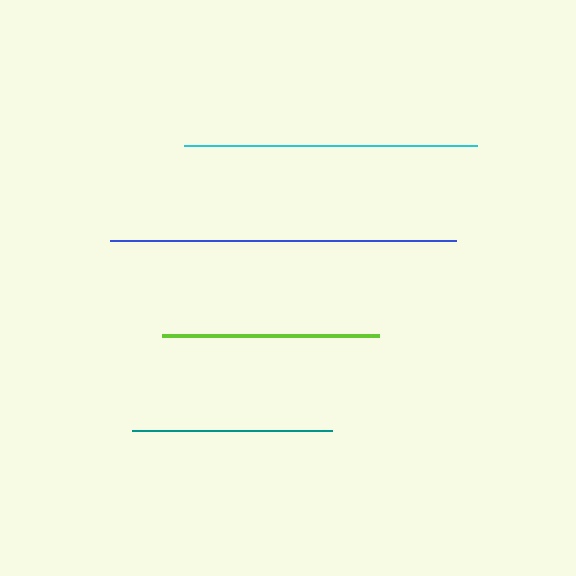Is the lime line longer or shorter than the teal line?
The lime line is longer than the teal line.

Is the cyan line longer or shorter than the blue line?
The blue line is longer than the cyan line.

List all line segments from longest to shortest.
From longest to shortest: blue, cyan, lime, teal.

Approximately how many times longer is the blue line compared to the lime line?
The blue line is approximately 1.6 times the length of the lime line.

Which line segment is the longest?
The blue line is the longest at approximately 346 pixels.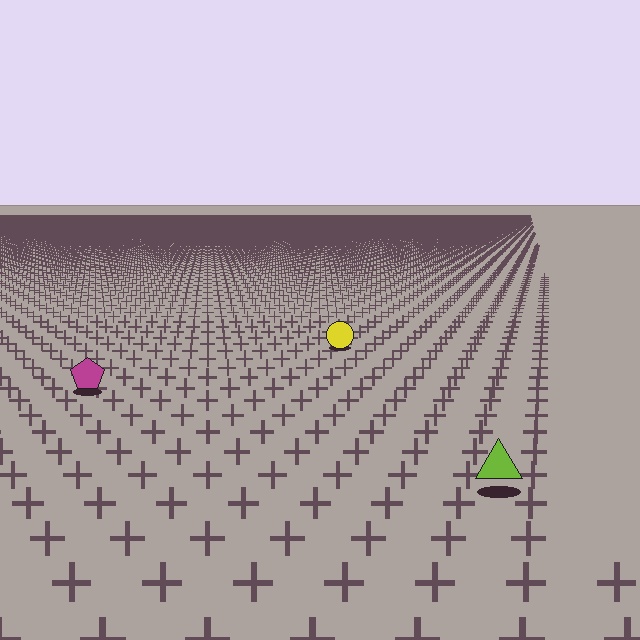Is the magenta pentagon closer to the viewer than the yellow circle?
Yes. The magenta pentagon is closer — you can tell from the texture gradient: the ground texture is coarser near it.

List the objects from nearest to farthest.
From nearest to farthest: the lime triangle, the magenta pentagon, the yellow circle.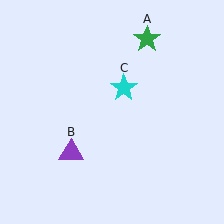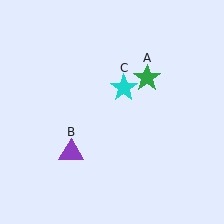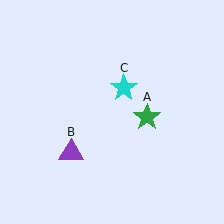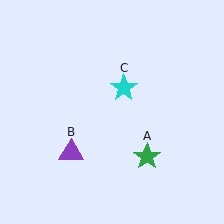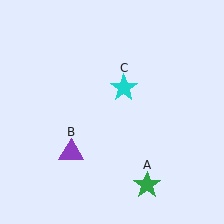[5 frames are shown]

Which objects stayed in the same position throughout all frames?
Purple triangle (object B) and cyan star (object C) remained stationary.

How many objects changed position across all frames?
1 object changed position: green star (object A).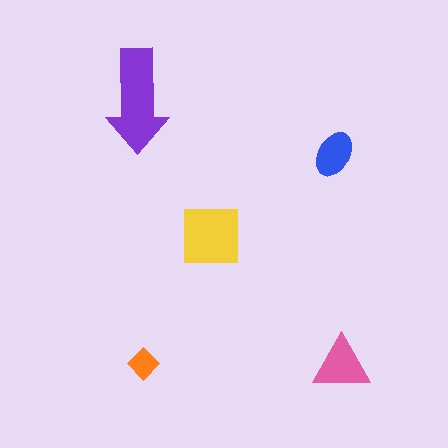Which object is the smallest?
The orange diamond.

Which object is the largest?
The purple arrow.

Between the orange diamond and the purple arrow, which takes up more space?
The purple arrow.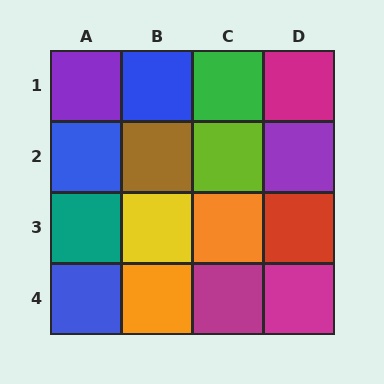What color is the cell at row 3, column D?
Red.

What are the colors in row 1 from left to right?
Purple, blue, green, magenta.